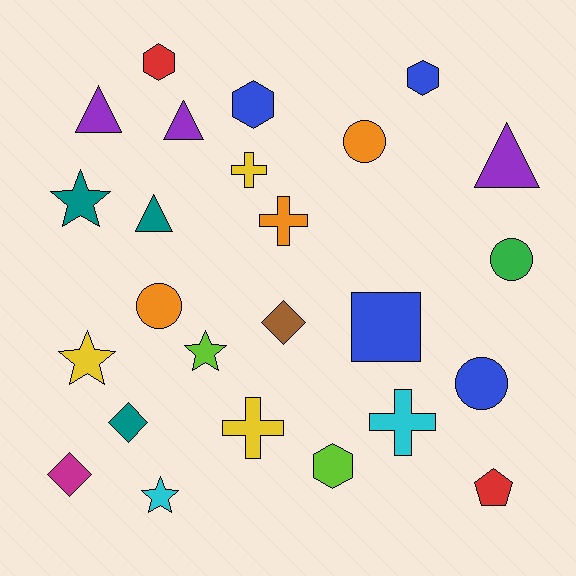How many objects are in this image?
There are 25 objects.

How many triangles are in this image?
There are 4 triangles.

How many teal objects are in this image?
There are 3 teal objects.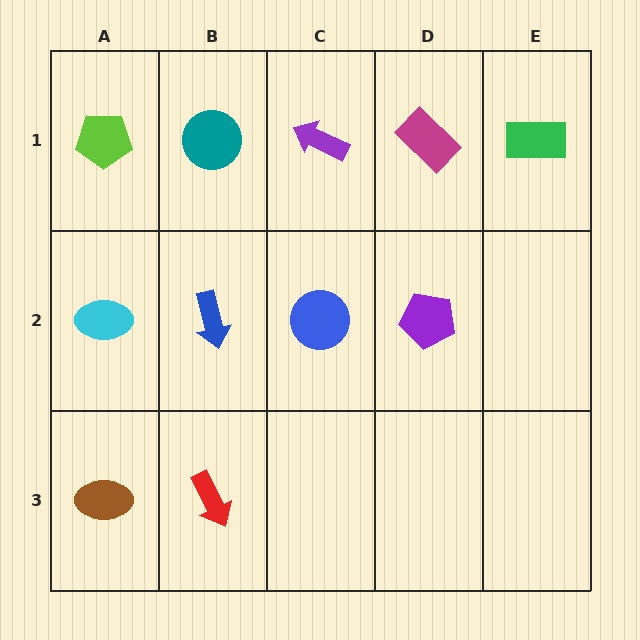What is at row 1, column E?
A green rectangle.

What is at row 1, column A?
A lime pentagon.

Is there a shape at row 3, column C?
No, that cell is empty.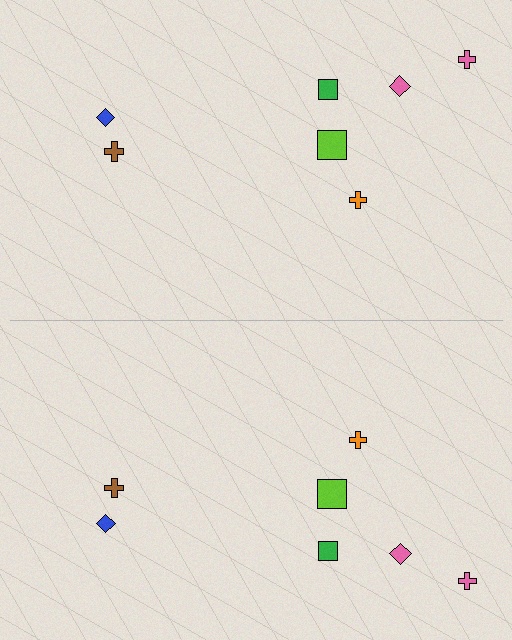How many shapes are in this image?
There are 14 shapes in this image.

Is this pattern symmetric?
Yes, this pattern has bilateral (reflection) symmetry.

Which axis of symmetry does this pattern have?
The pattern has a horizontal axis of symmetry running through the center of the image.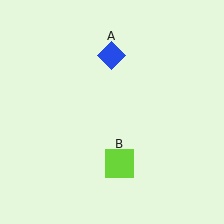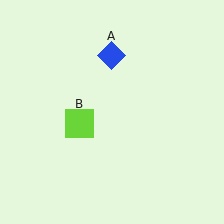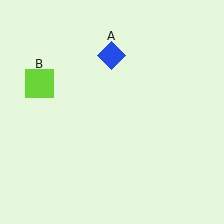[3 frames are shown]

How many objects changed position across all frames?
1 object changed position: lime square (object B).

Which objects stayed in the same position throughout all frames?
Blue diamond (object A) remained stationary.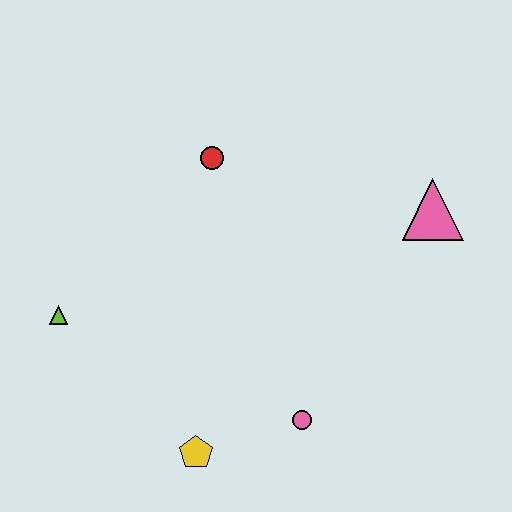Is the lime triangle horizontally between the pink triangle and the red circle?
No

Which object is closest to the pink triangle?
The red circle is closest to the pink triangle.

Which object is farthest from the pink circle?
The red circle is farthest from the pink circle.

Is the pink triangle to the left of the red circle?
No